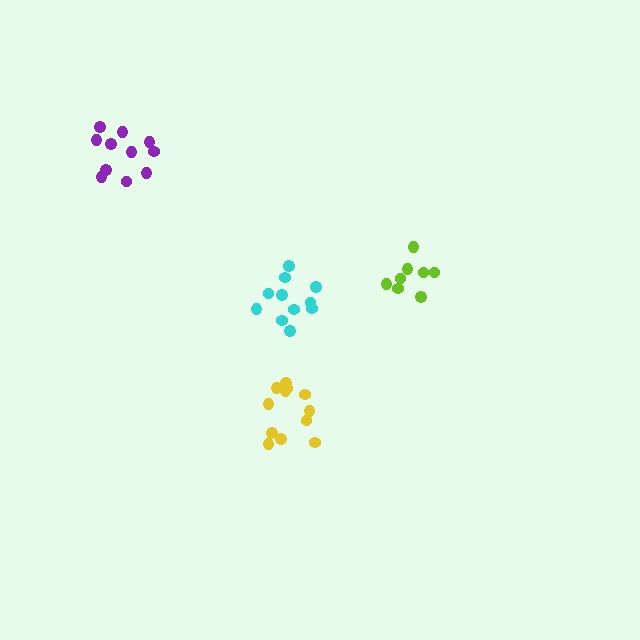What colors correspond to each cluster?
The clusters are colored: cyan, lime, purple, yellow.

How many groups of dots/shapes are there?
There are 4 groups.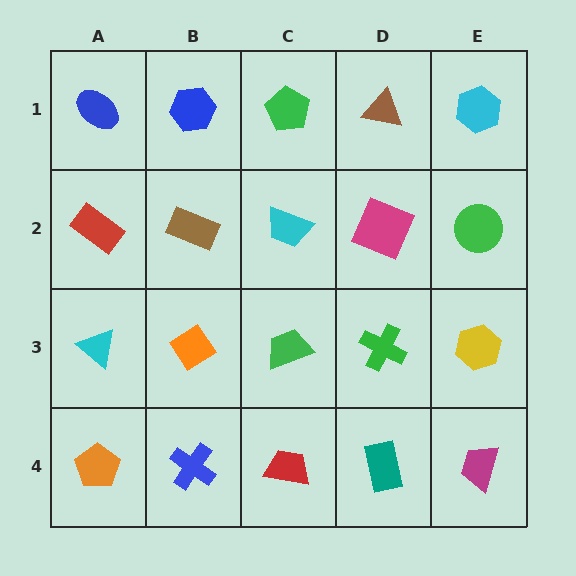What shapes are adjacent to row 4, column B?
An orange diamond (row 3, column B), an orange pentagon (row 4, column A), a red trapezoid (row 4, column C).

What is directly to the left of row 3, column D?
A green trapezoid.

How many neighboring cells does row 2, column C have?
4.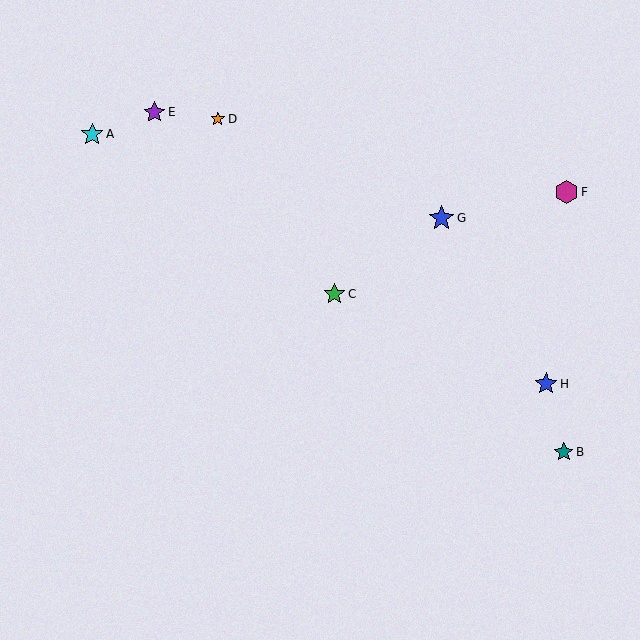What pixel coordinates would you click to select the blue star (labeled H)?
Click at (546, 384) to select the blue star H.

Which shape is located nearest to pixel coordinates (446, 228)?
The blue star (labeled G) at (441, 218) is nearest to that location.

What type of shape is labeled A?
Shape A is a cyan star.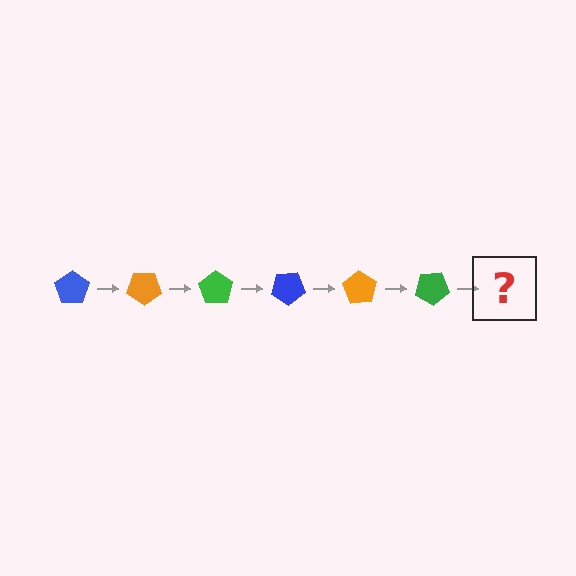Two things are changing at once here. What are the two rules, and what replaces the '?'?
The two rules are that it rotates 35 degrees each step and the color cycles through blue, orange, and green. The '?' should be a blue pentagon, rotated 210 degrees from the start.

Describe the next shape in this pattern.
It should be a blue pentagon, rotated 210 degrees from the start.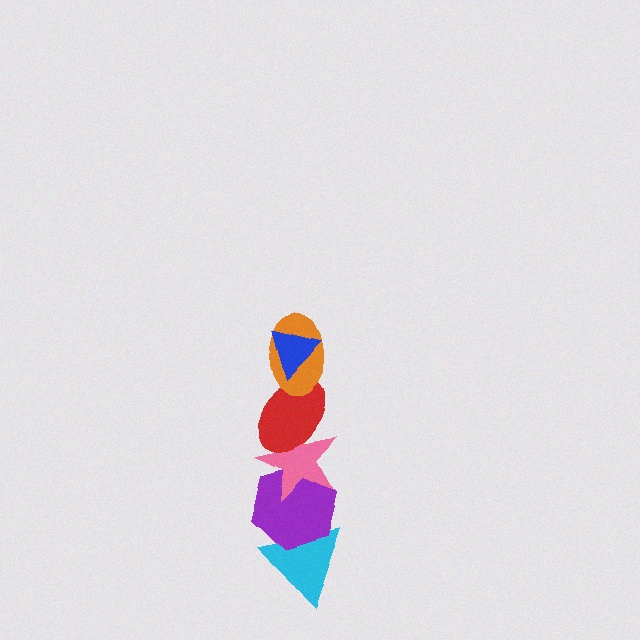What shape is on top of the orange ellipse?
The blue triangle is on top of the orange ellipse.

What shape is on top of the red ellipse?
The orange ellipse is on top of the red ellipse.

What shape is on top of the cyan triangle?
The purple hexagon is on top of the cyan triangle.